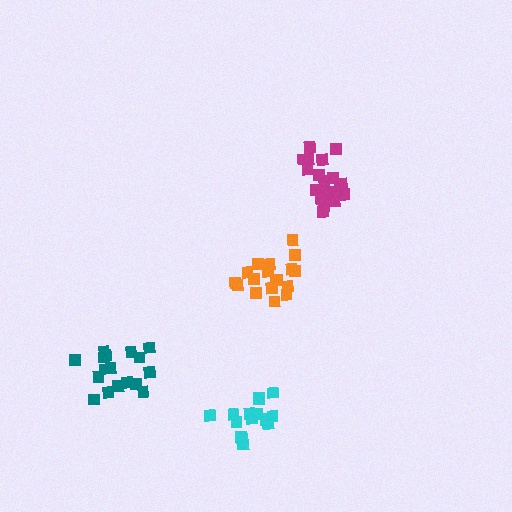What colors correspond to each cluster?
The clusters are colored: orange, magenta, teal, cyan.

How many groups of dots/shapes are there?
There are 4 groups.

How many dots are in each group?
Group 1: 19 dots, Group 2: 21 dots, Group 3: 17 dots, Group 4: 16 dots (73 total).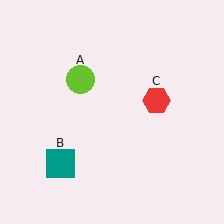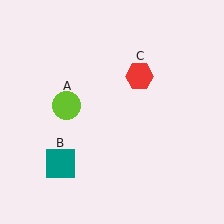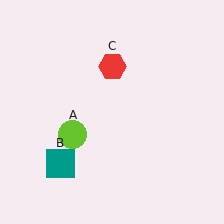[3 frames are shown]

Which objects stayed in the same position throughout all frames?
Teal square (object B) remained stationary.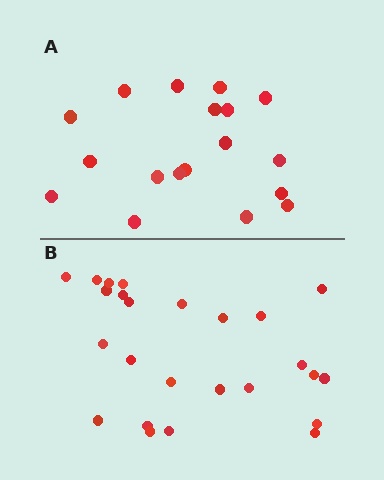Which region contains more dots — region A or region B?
Region B (the bottom region) has more dots.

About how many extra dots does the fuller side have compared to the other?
Region B has roughly 8 or so more dots than region A.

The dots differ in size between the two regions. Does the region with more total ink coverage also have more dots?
No. Region A has more total ink coverage because its dots are larger, but region B actually contains more individual dots. Total area can be misleading — the number of items is what matters here.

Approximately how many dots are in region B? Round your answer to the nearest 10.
About 20 dots. (The exact count is 25, which rounds to 20.)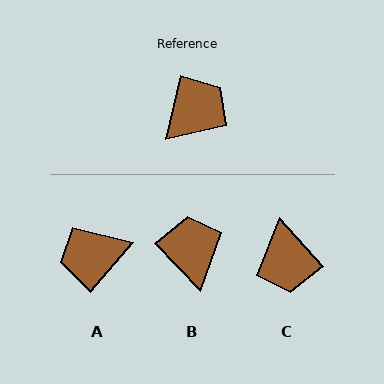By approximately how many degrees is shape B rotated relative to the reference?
Approximately 57 degrees counter-clockwise.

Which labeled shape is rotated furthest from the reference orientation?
A, about 152 degrees away.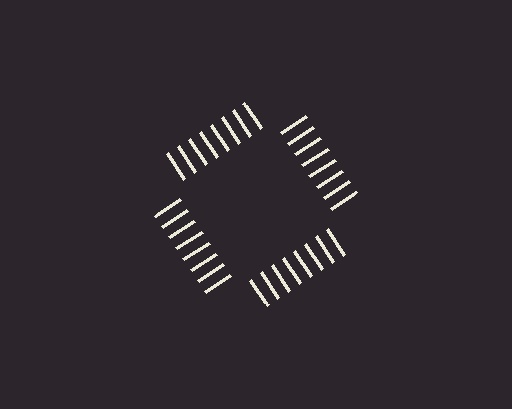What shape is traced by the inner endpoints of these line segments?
An illusory square — the line segments terminate on its edges but no continuous stroke is drawn.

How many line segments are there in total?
32 — 8 along each of the 4 edges.